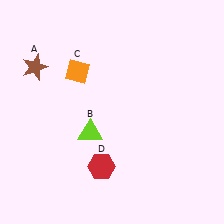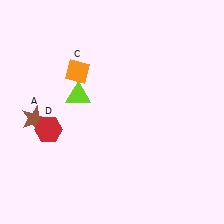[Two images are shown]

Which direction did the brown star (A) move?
The brown star (A) moved down.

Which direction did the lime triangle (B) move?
The lime triangle (B) moved up.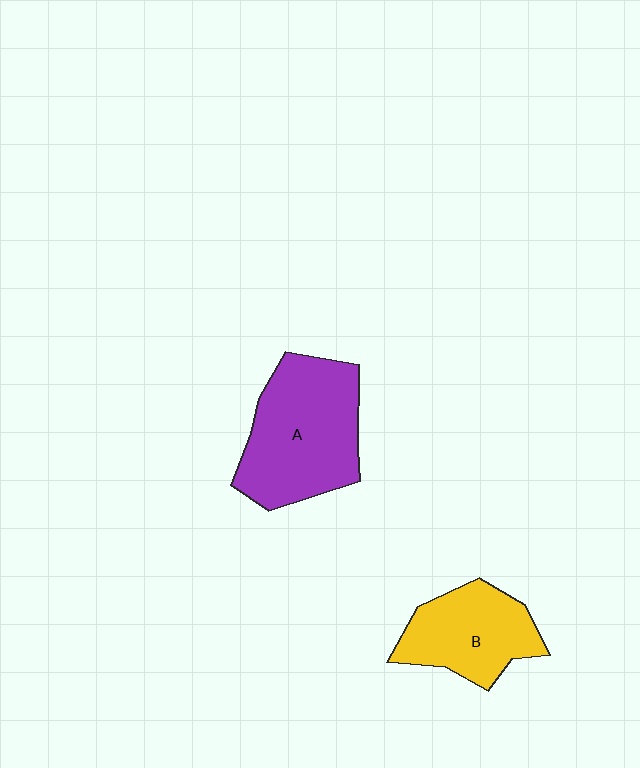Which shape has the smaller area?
Shape B (yellow).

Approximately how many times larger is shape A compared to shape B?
Approximately 1.4 times.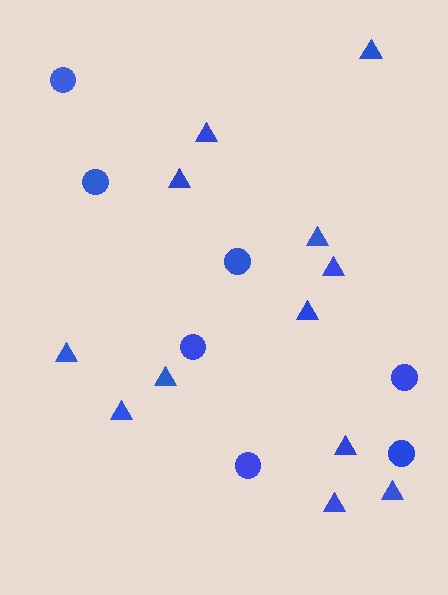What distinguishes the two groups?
There are 2 groups: one group of circles (7) and one group of triangles (12).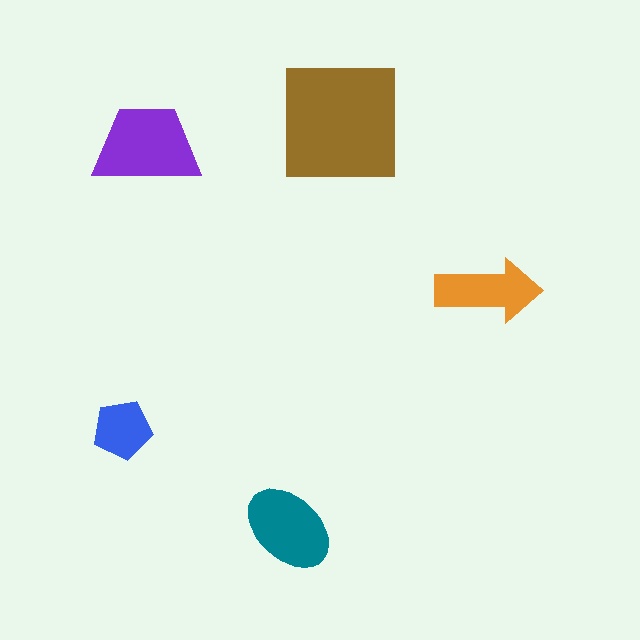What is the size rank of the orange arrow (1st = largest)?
4th.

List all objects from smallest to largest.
The blue pentagon, the orange arrow, the teal ellipse, the purple trapezoid, the brown square.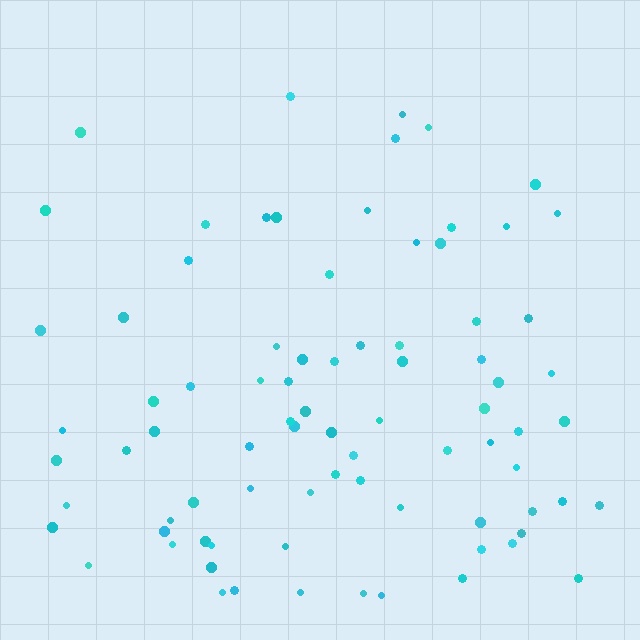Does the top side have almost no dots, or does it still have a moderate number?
Still a moderate number, just noticeably fewer than the bottom.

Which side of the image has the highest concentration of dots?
The bottom.